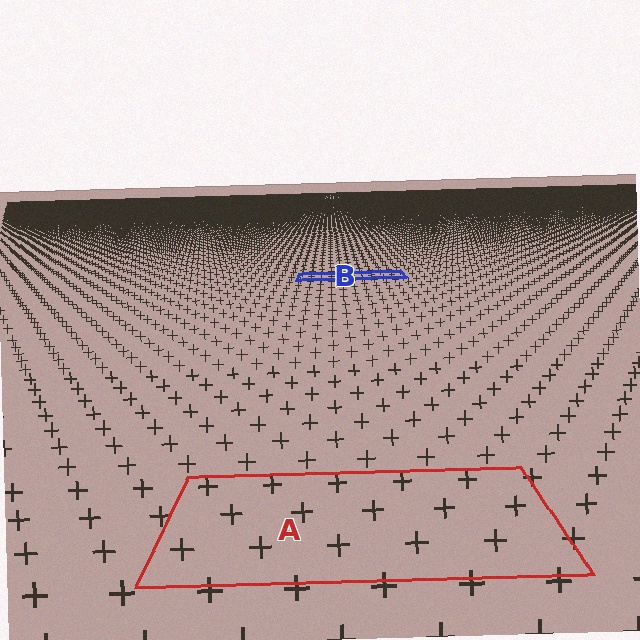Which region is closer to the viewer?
Region A is closer. The texture elements there are larger and more spread out.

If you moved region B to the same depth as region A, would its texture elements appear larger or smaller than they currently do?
They would appear larger. At a closer depth, the same texture elements are projected at a bigger on-screen size.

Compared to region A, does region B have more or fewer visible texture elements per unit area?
Region B has more texture elements per unit area — they are packed more densely because it is farther away.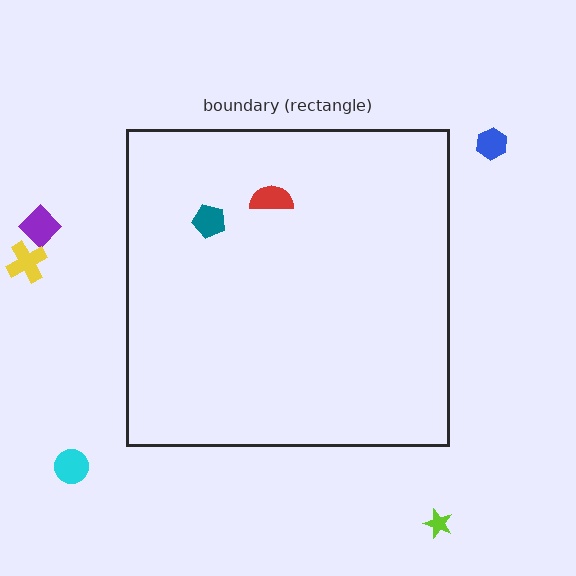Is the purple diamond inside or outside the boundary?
Outside.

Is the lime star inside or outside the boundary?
Outside.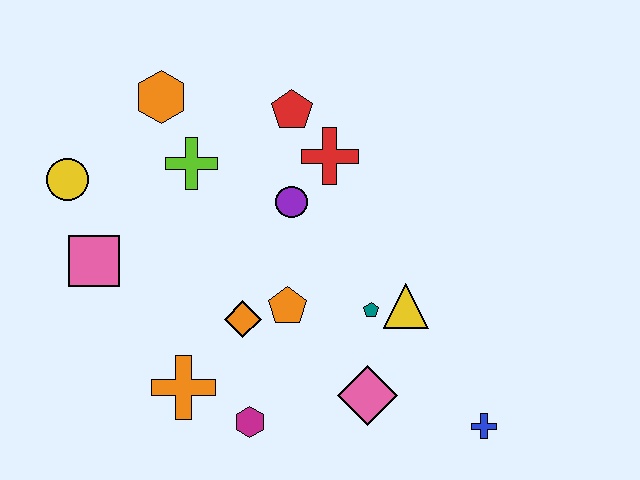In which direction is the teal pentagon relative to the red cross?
The teal pentagon is below the red cross.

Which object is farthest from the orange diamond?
The blue cross is farthest from the orange diamond.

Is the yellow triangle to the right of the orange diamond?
Yes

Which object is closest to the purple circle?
The red cross is closest to the purple circle.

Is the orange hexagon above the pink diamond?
Yes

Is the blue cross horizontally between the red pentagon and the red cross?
No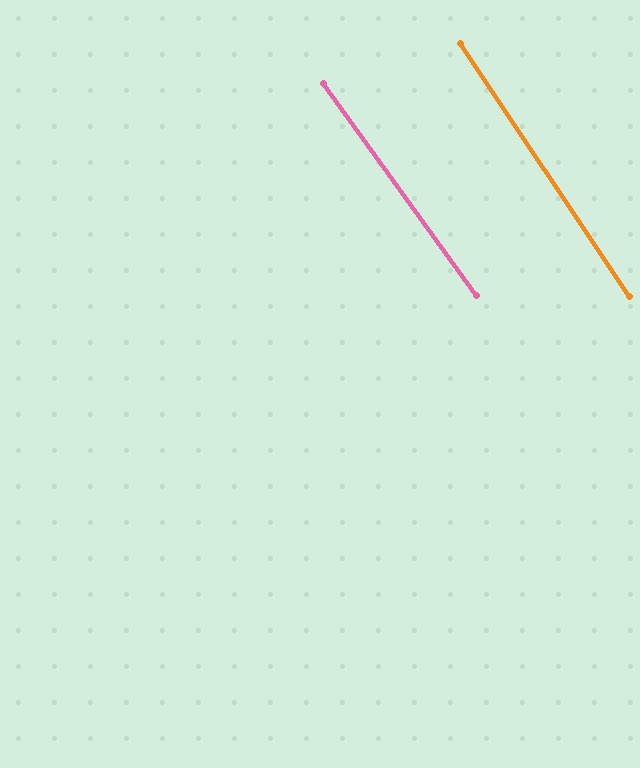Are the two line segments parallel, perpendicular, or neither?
Parallel — their directions differ by only 2.0°.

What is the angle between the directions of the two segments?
Approximately 2 degrees.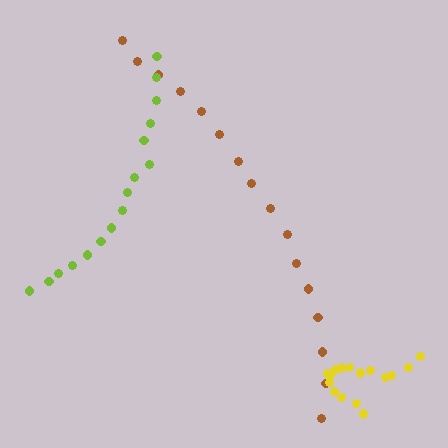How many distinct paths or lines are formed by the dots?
There are 3 distinct paths.